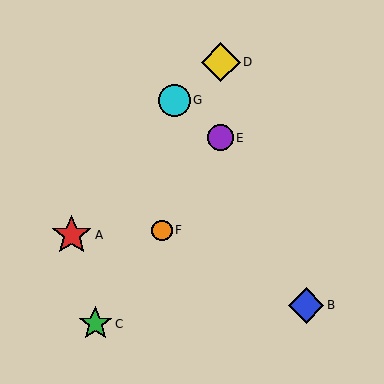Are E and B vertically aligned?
No, E is at x≈221 and B is at x≈306.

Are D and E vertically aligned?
Yes, both are at x≈220.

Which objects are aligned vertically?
Objects D, E are aligned vertically.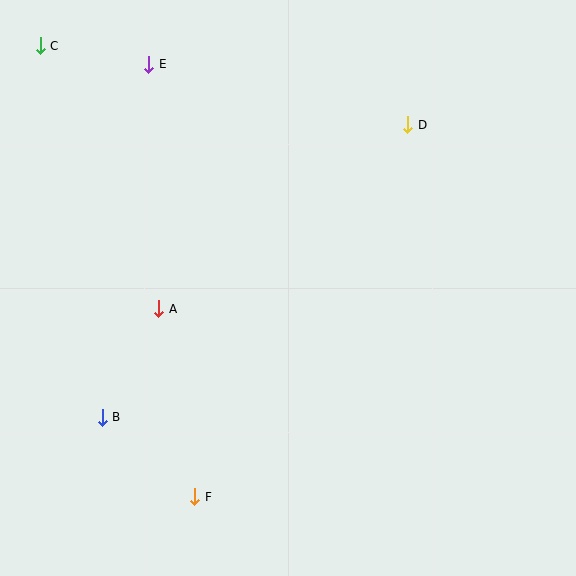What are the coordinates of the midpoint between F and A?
The midpoint between F and A is at (177, 403).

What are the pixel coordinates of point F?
Point F is at (195, 497).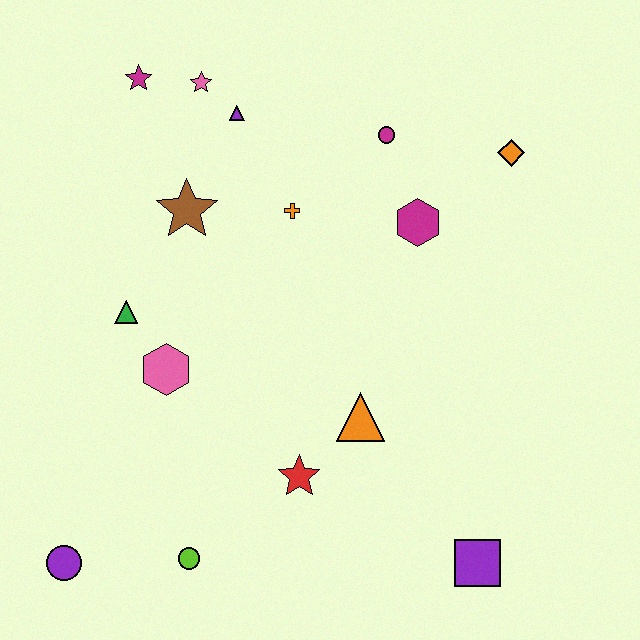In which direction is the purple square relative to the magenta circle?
The purple square is below the magenta circle.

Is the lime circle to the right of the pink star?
No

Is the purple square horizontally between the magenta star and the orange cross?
No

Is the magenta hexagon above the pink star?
No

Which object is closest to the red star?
The orange triangle is closest to the red star.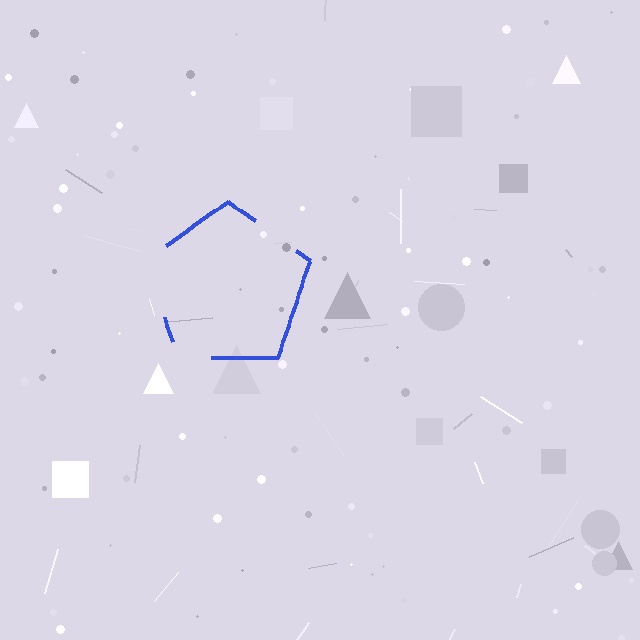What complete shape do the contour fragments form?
The contour fragments form a pentagon.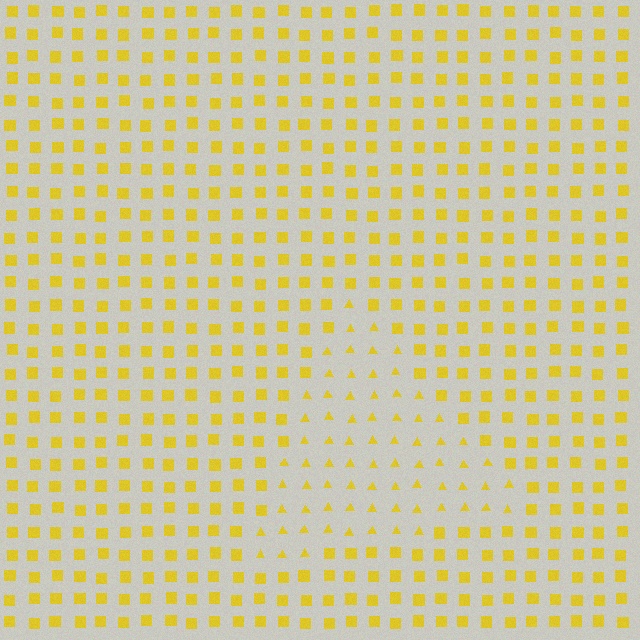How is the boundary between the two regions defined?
The boundary is defined by a change in element shape: triangles inside vs. squares outside. All elements share the same color and spacing.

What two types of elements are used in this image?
The image uses triangles inside the triangle region and squares outside it.